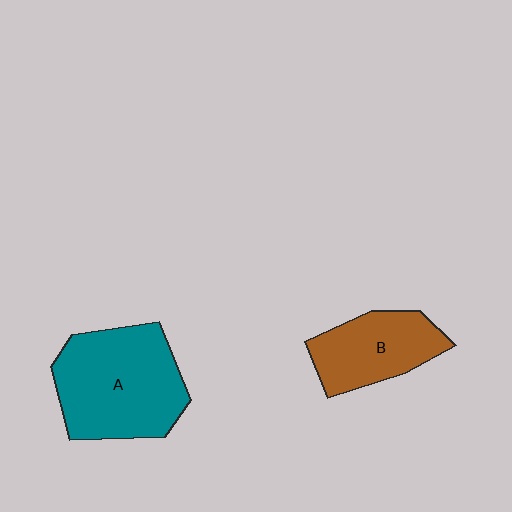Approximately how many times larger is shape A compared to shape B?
Approximately 1.6 times.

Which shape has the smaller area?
Shape B (brown).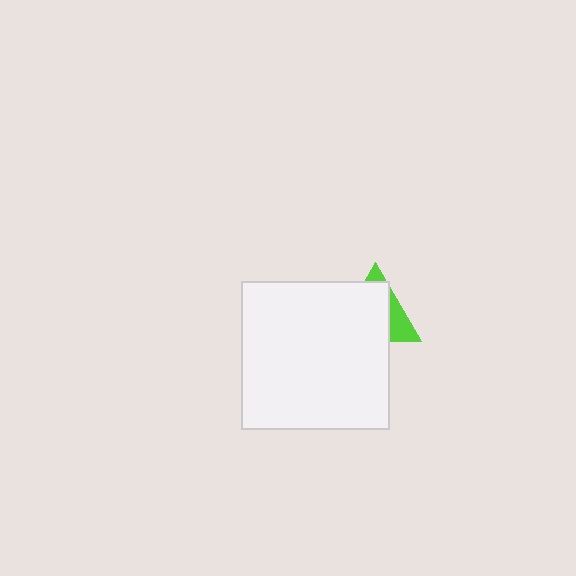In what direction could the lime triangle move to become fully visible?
The lime triangle could move toward the upper-right. That would shift it out from behind the white square entirely.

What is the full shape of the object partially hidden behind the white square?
The partially hidden object is a lime triangle.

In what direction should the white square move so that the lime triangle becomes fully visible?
The white square should move toward the lower-left. That is the shortest direction to clear the overlap and leave the lime triangle fully visible.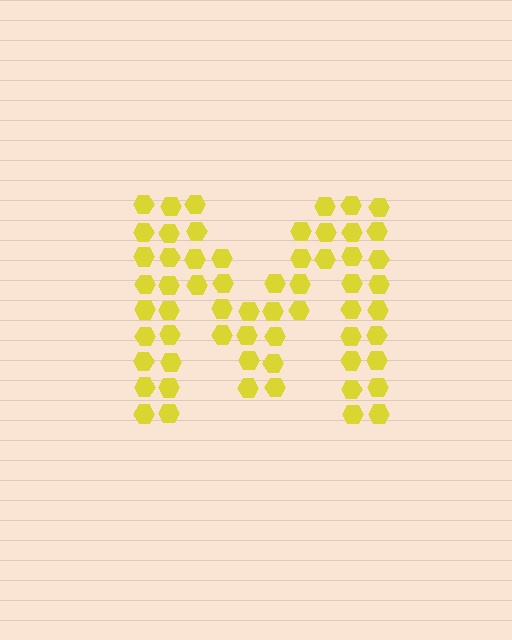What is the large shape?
The large shape is the letter M.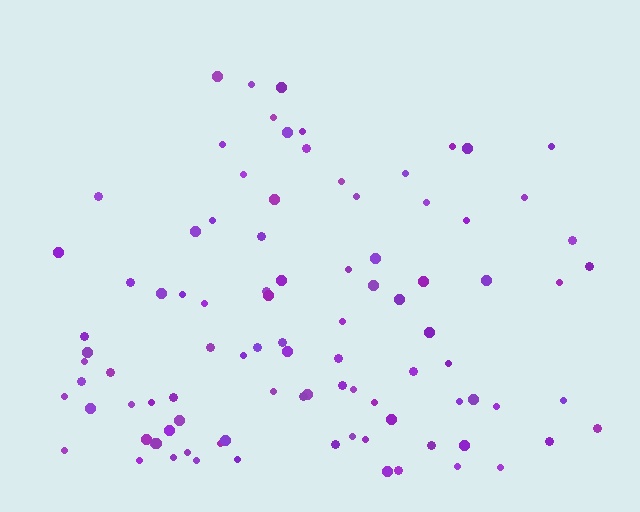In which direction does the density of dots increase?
From top to bottom, with the bottom side densest.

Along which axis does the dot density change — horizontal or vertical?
Vertical.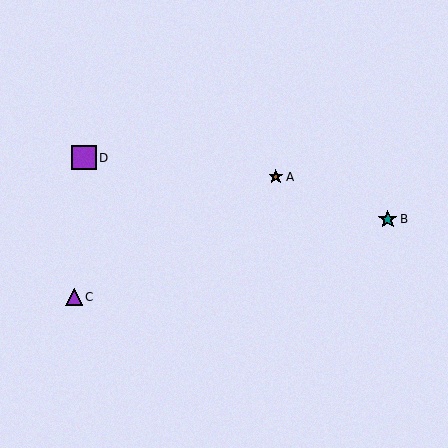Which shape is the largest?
The purple square (labeled D) is the largest.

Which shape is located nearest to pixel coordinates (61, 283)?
The purple triangle (labeled C) at (74, 297) is nearest to that location.